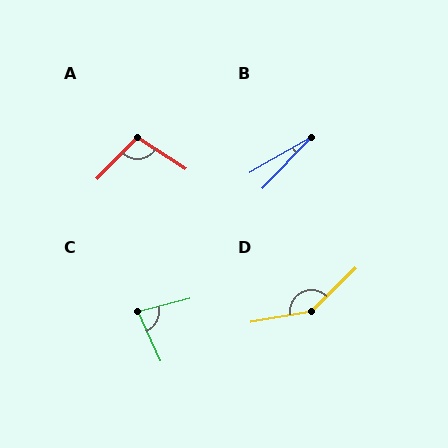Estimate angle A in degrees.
Approximately 101 degrees.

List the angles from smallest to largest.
B (16°), C (81°), A (101°), D (145°).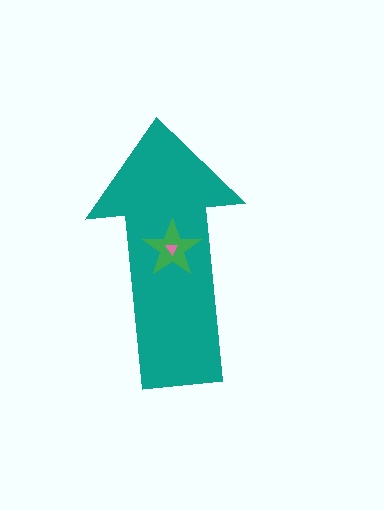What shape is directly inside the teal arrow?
The green star.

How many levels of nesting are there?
3.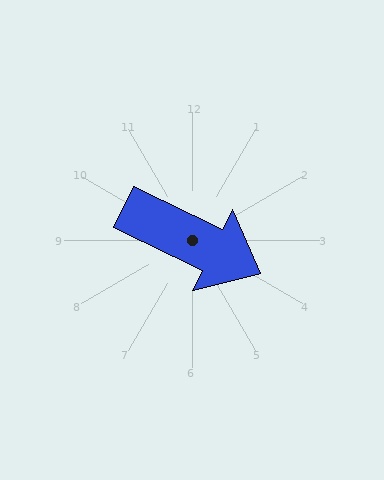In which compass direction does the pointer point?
Southeast.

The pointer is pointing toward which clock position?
Roughly 4 o'clock.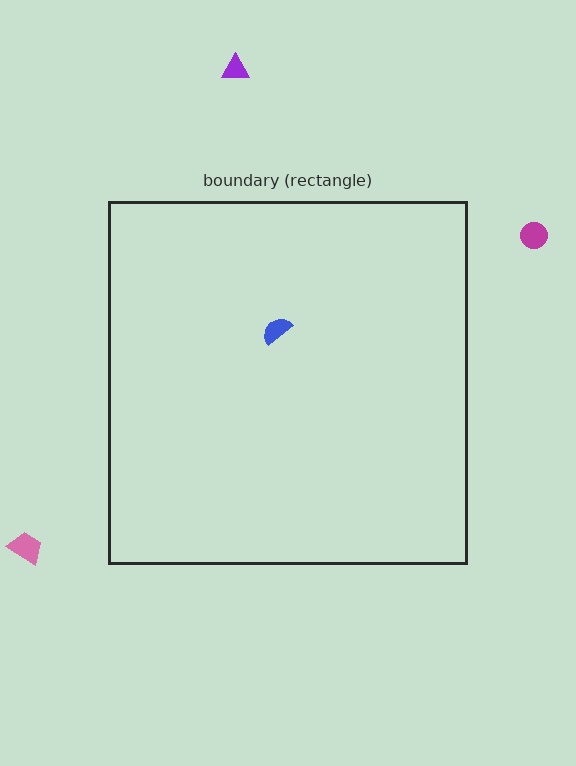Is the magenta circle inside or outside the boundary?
Outside.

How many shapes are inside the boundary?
1 inside, 3 outside.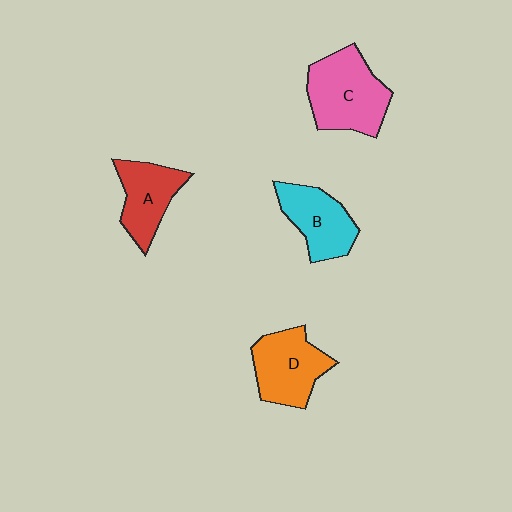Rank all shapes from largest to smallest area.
From largest to smallest: C (pink), D (orange), B (cyan), A (red).